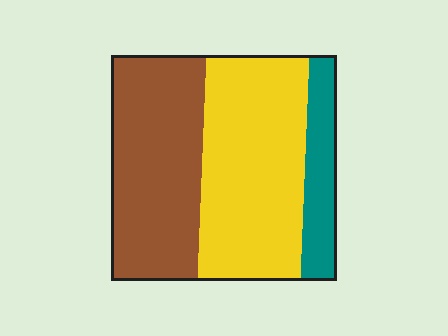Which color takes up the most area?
Yellow, at roughly 45%.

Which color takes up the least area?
Teal, at roughly 15%.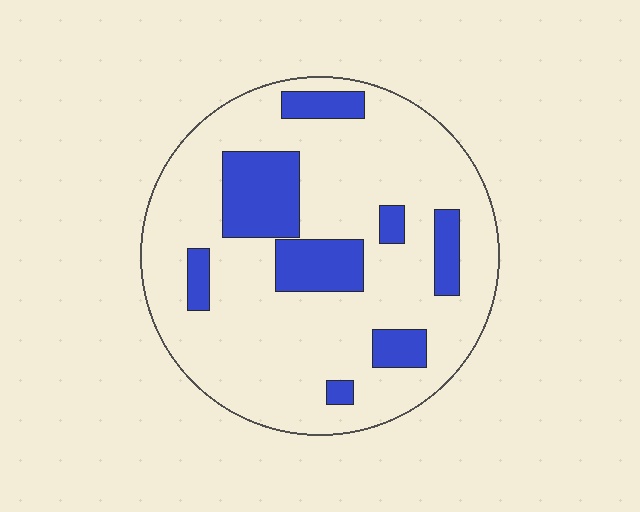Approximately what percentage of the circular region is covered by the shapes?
Approximately 20%.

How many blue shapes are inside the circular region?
8.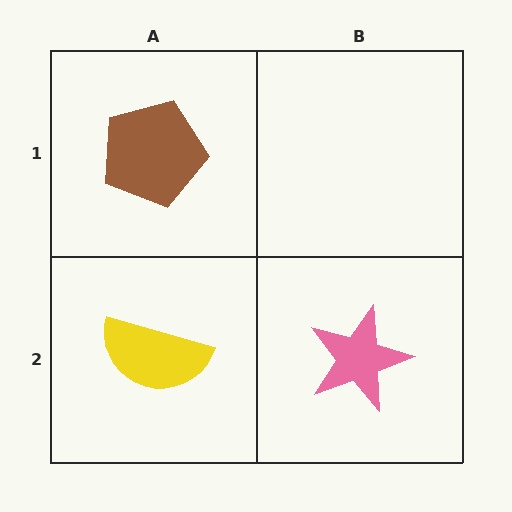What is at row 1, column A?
A brown pentagon.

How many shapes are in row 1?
1 shape.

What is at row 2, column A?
A yellow semicircle.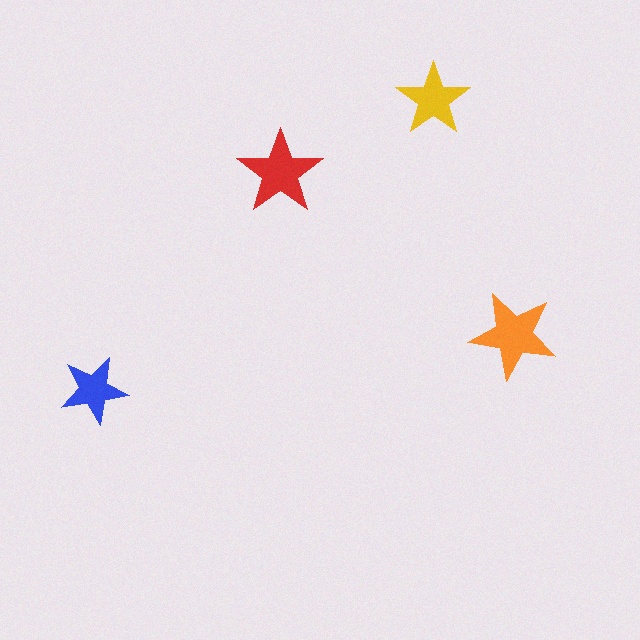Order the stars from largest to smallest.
the orange one, the red one, the yellow one, the blue one.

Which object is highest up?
The yellow star is topmost.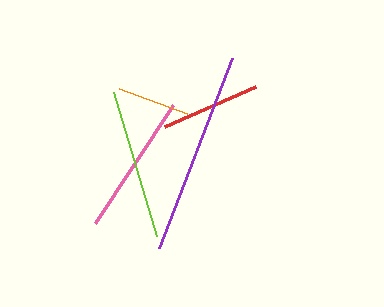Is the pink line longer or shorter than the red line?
The pink line is longer than the red line.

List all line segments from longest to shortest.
From longest to shortest: purple, lime, pink, red, orange.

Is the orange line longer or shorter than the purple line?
The purple line is longer than the orange line.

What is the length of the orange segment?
The orange segment is approximately 72 pixels long.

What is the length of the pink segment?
The pink segment is approximately 141 pixels long.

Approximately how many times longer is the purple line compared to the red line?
The purple line is approximately 2.0 times the length of the red line.